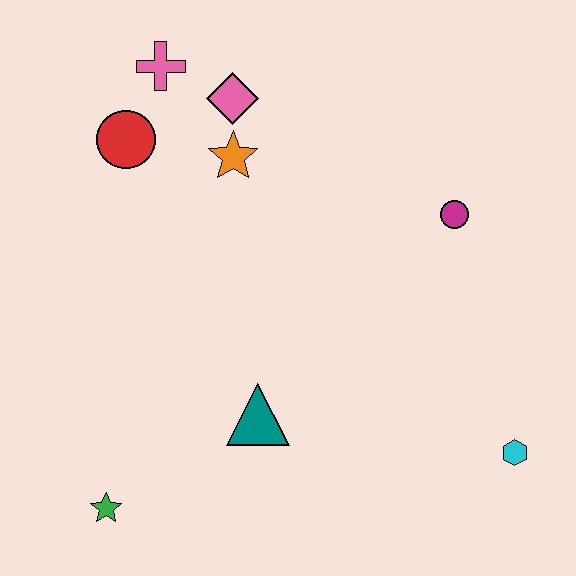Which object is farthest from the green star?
The magenta circle is farthest from the green star.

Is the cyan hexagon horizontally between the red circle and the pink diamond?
No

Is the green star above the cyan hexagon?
No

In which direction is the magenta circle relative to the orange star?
The magenta circle is to the right of the orange star.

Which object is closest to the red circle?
The pink cross is closest to the red circle.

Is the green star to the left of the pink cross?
Yes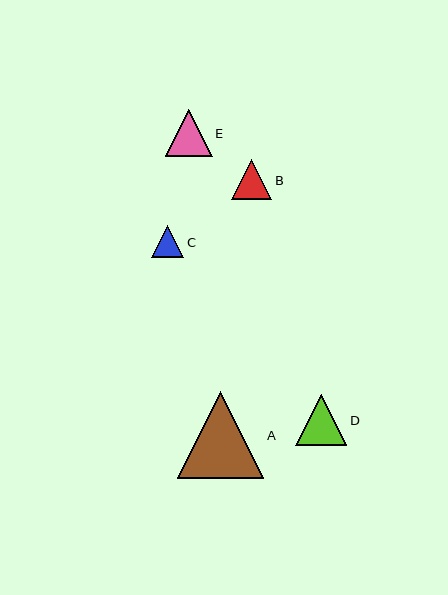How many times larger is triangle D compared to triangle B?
Triangle D is approximately 1.3 times the size of triangle B.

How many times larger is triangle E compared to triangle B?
Triangle E is approximately 1.2 times the size of triangle B.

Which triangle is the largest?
Triangle A is the largest with a size of approximately 87 pixels.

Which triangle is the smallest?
Triangle C is the smallest with a size of approximately 32 pixels.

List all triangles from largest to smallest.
From largest to smallest: A, D, E, B, C.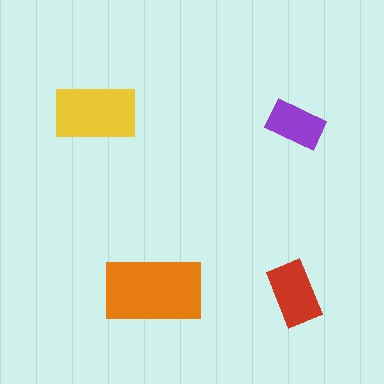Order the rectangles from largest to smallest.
the orange one, the yellow one, the red one, the purple one.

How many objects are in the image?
There are 4 objects in the image.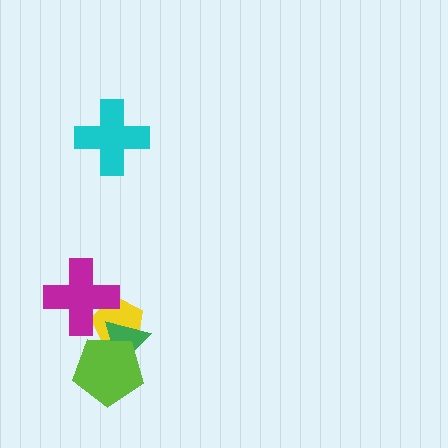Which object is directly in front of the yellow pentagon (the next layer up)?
The green triangle is directly in front of the yellow pentagon.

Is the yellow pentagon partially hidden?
Yes, it is partially covered by another shape.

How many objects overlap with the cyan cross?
0 objects overlap with the cyan cross.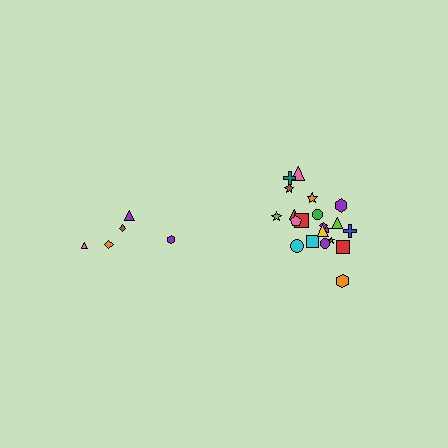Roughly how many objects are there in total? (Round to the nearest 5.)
Roughly 25 objects in total.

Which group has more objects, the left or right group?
The right group.